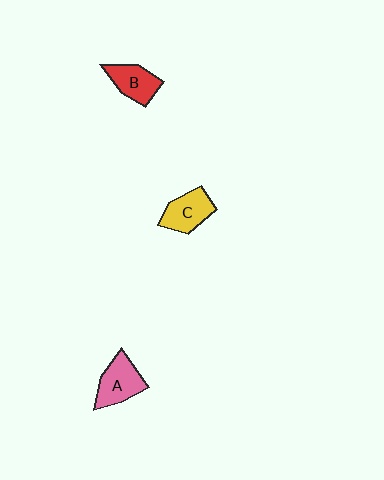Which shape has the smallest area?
Shape B (red).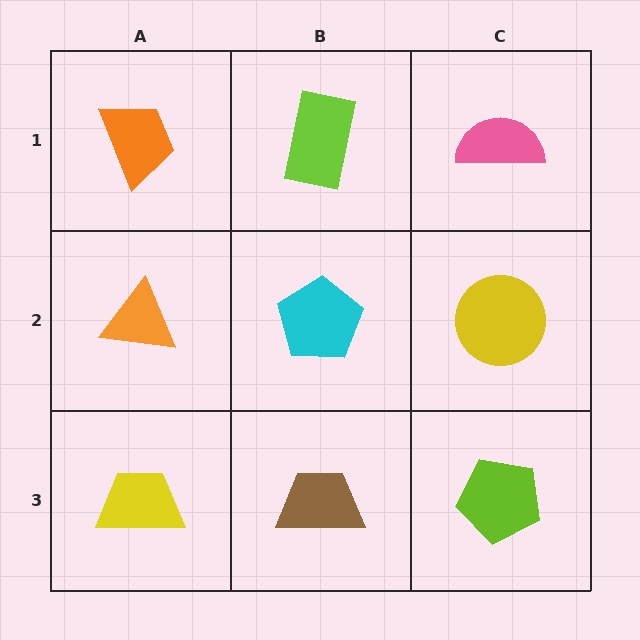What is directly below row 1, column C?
A yellow circle.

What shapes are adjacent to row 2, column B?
A lime rectangle (row 1, column B), a brown trapezoid (row 3, column B), an orange triangle (row 2, column A), a yellow circle (row 2, column C).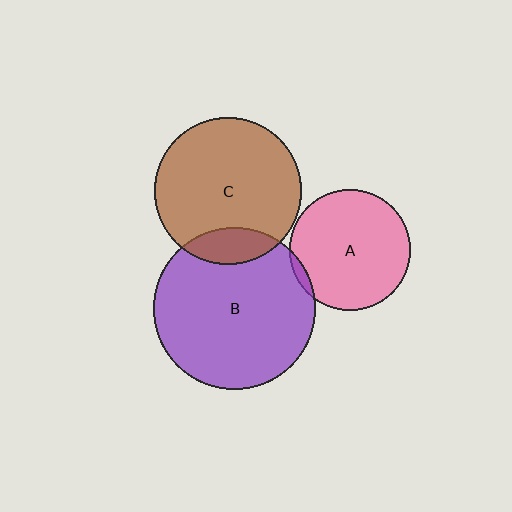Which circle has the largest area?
Circle B (purple).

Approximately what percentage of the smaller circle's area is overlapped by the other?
Approximately 5%.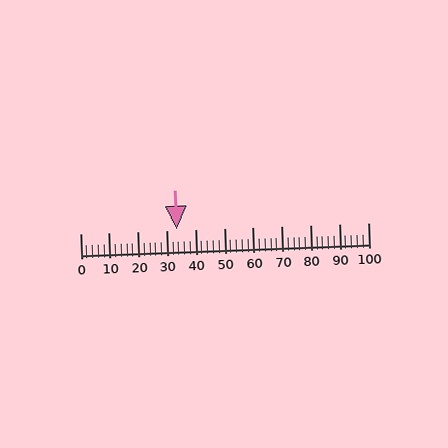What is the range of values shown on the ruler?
The ruler shows values from 0 to 100.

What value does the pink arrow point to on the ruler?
The pink arrow points to approximately 34.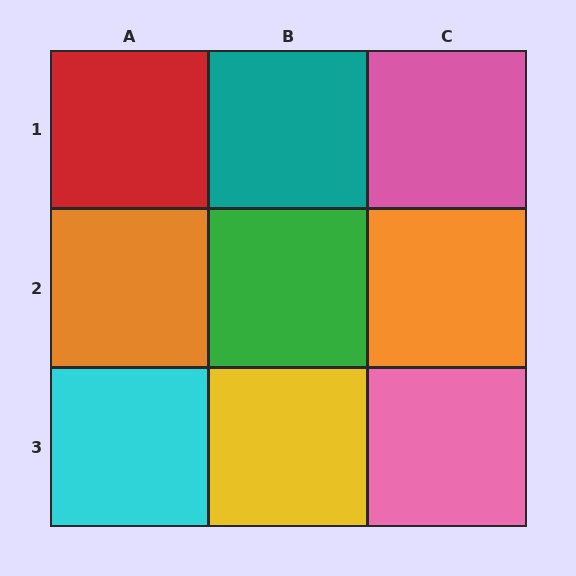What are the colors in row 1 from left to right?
Red, teal, pink.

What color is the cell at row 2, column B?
Green.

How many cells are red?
1 cell is red.